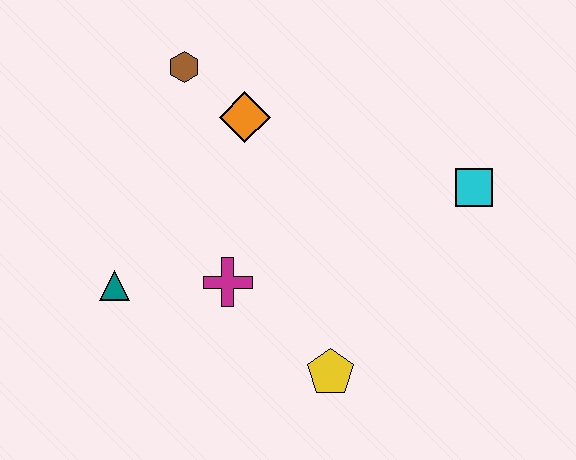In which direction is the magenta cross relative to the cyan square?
The magenta cross is to the left of the cyan square.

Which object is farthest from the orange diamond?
The yellow pentagon is farthest from the orange diamond.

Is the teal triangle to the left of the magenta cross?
Yes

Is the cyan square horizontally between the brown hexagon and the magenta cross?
No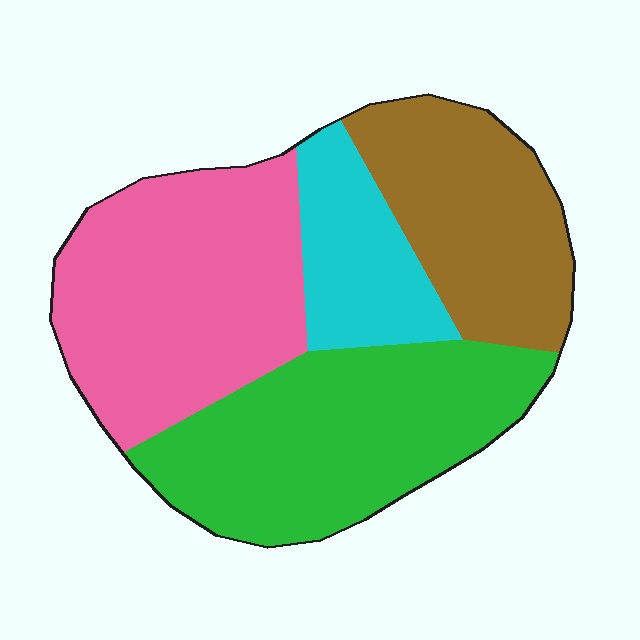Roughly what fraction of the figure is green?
Green covers 32% of the figure.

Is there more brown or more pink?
Pink.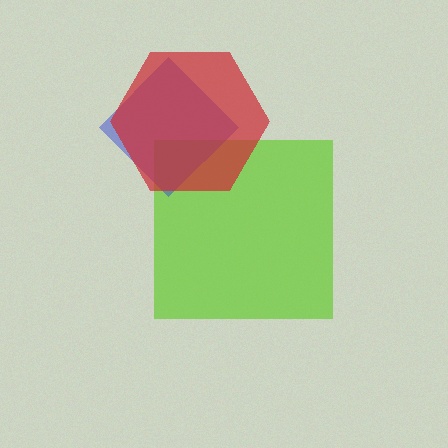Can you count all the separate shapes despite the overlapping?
Yes, there are 3 separate shapes.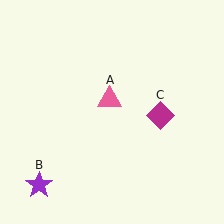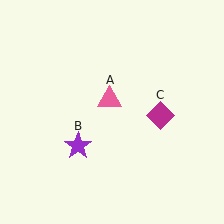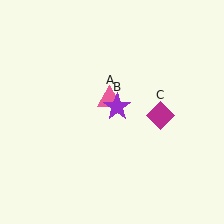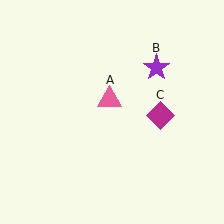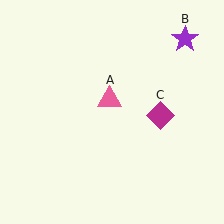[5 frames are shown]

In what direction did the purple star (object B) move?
The purple star (object B) moved up and to the right.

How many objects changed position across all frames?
1 object changed position: purple star (object B).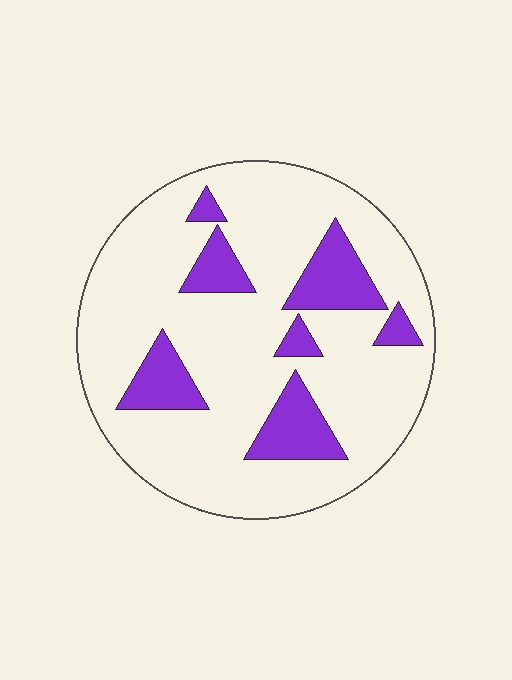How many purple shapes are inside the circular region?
7.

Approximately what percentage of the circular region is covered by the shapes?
Approximately 20%.